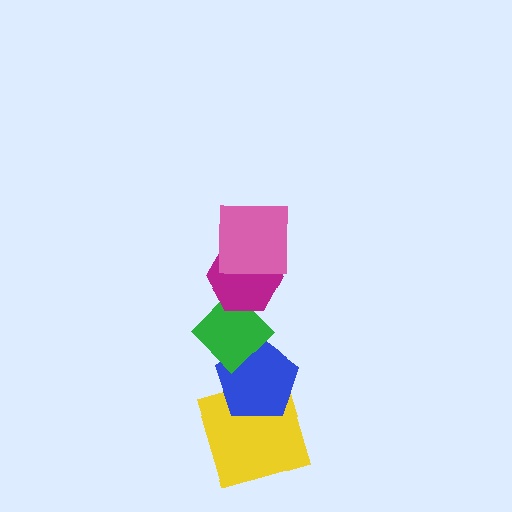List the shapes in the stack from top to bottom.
From top to bottom: the pink square, the magenta hexagon, the green diamond, the blue pentagon, the yellow square.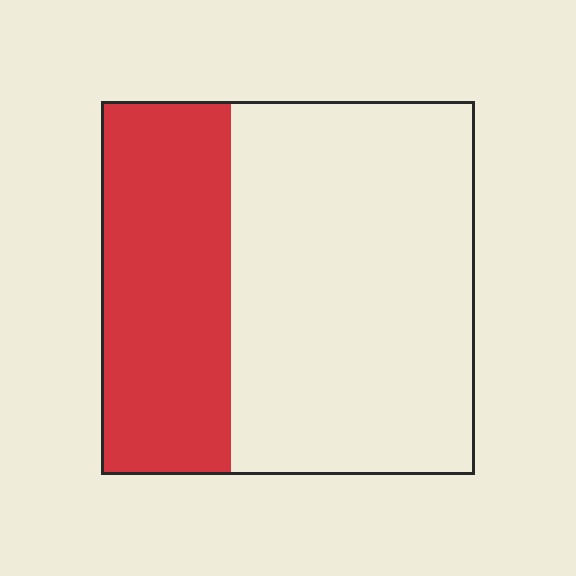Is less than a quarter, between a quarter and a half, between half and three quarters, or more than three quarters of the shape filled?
Between a quarter and a half.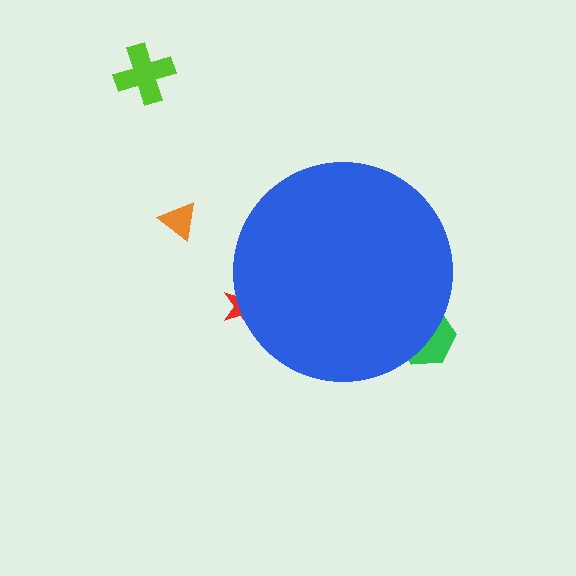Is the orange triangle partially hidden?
No, the orange triangle is fully visible.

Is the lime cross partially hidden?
No, the lime cross is fully visible.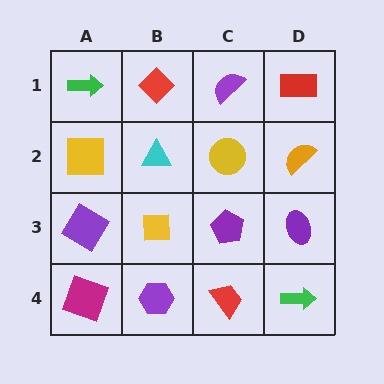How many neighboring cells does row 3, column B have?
4.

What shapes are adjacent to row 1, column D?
An orange semicircle (row 2, column D), a purple semicircle (row 1, column C).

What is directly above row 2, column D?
A red rectangle.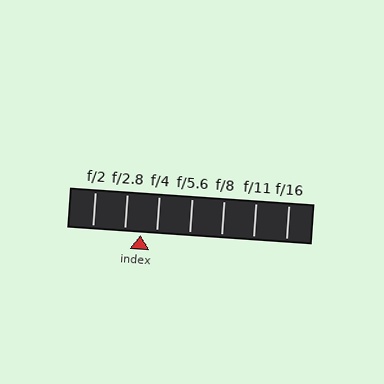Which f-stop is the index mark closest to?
The index mark is closest to f/2.8.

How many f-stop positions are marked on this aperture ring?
There are 7 f-stop positions marked.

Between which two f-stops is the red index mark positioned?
The index mark is between f/2.8 and f/4.